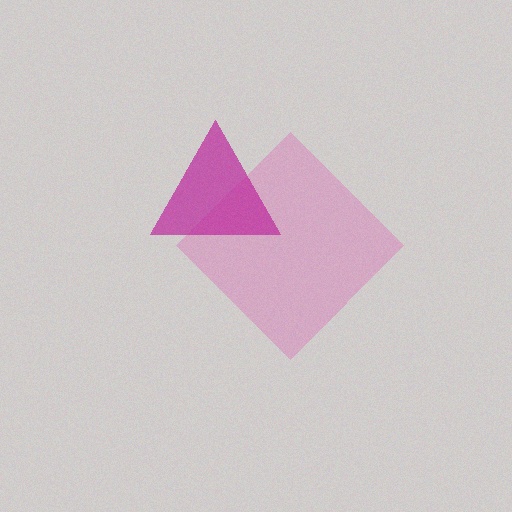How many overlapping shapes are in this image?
There are 2 overlapping shapes in the image.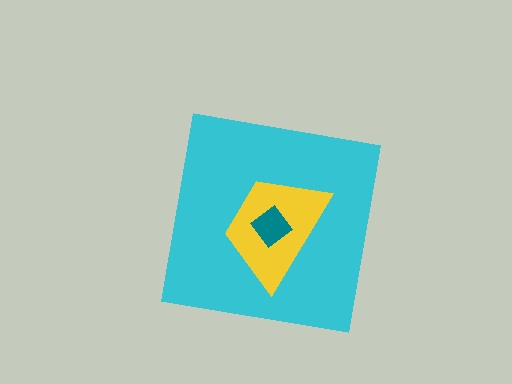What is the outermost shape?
The cyan square.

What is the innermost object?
The teal diamond.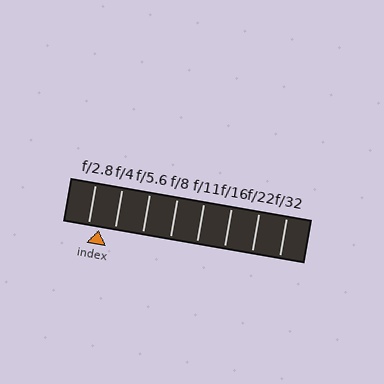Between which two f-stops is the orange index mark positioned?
The index mark is between f/2.8 and f/4.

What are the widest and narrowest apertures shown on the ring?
The widest aperture shown is f/2.8 and the narrowest is f/32.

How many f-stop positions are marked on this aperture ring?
There are 8 f-stop positions marked.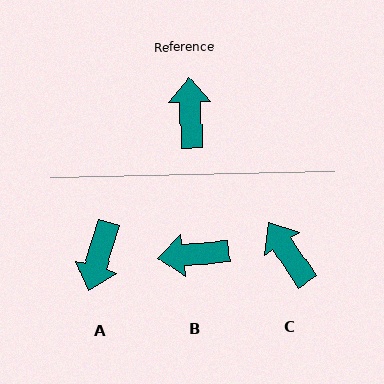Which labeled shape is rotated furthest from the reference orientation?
A, about 161 degrees away.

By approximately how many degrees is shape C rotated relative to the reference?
Approximately 32 degrees counter-clockwise.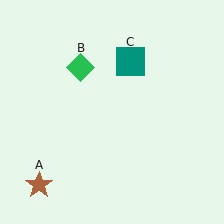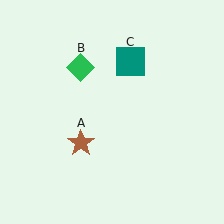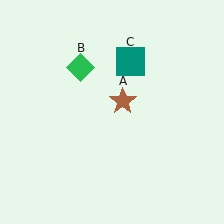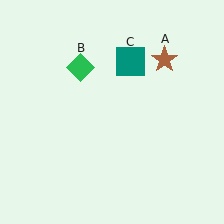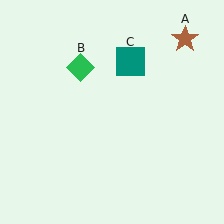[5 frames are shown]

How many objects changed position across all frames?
1 object changed position: brown star (object A).